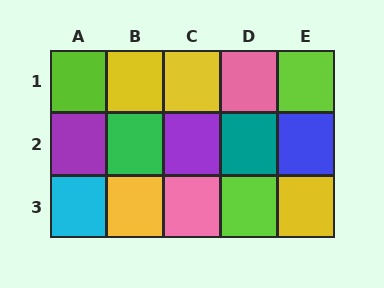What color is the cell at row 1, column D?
Pink.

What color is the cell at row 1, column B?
Yellow.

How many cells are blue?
1 cell is blue.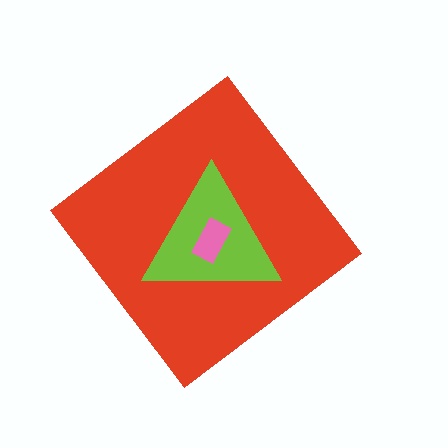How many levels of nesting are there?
3.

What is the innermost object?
The pink rectangle.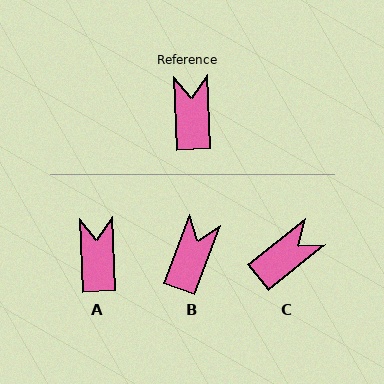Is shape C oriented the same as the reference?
No, it is off by about 53 degrees.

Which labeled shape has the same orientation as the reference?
A.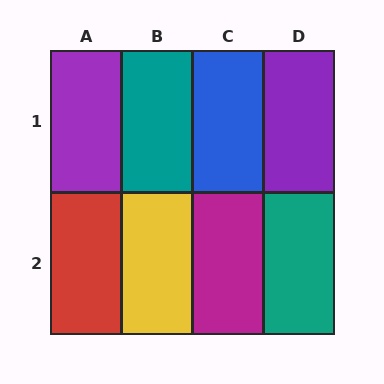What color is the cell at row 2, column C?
Magenta.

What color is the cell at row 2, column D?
Teal.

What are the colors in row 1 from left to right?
Purple, teal, blue, purple.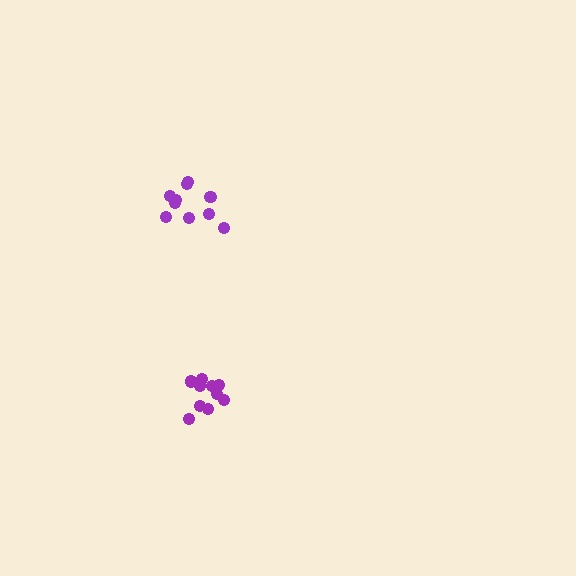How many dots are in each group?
Group 1: 10 dots, Group 2: 10 dots (20 total).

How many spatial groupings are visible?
There are 2 spatial groupings.